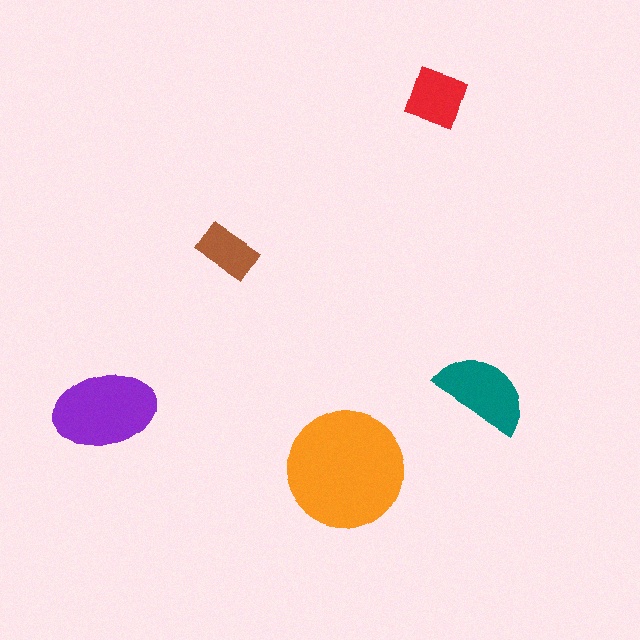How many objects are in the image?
There are 5 objects in the image.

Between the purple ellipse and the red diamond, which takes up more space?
The purple ellipse.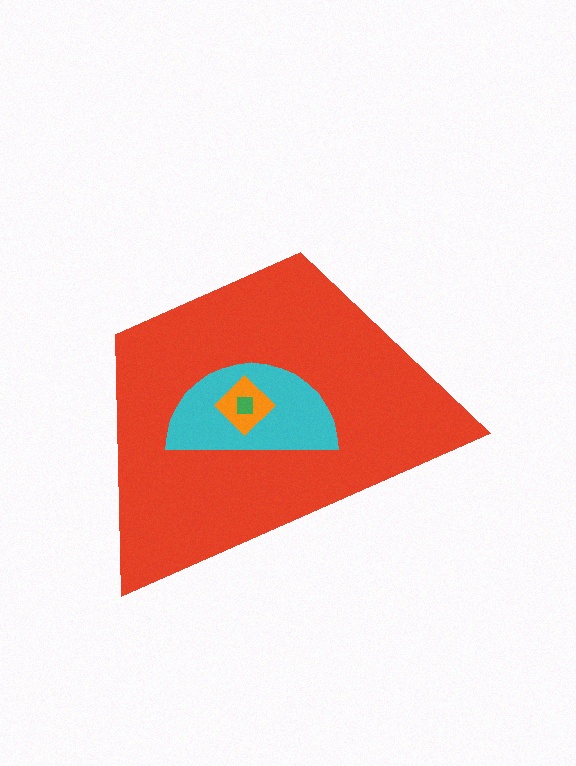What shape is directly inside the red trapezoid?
The cyan semicircle.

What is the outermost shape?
The red trapezoid.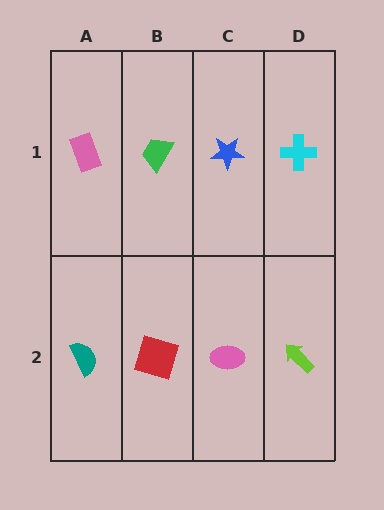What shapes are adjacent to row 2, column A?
A pink rectangle (row 1, column A), a red square (row 2, column B).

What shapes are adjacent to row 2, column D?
A cyan cross (row 1, column D), a pink ellipse (row 2, column C).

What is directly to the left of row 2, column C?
A red square.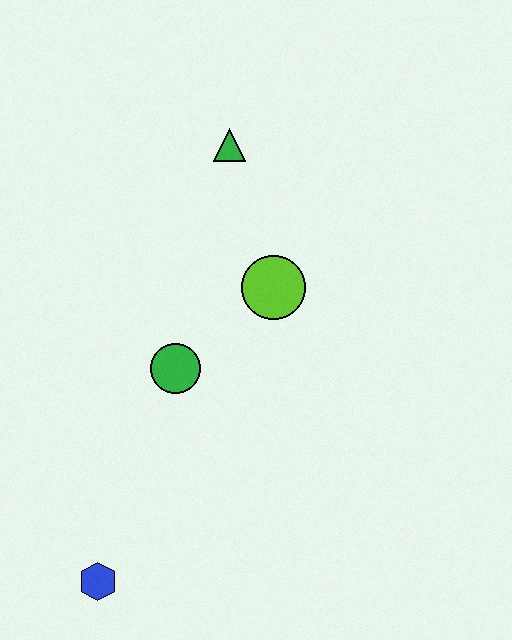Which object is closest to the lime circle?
The green circle is closest to the lime circle.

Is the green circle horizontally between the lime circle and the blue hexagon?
Yes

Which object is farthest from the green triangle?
The blue hexagon is farthest from the green triangle.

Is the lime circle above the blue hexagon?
Yes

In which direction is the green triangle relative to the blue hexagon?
The green triangle is above the blue hexagon.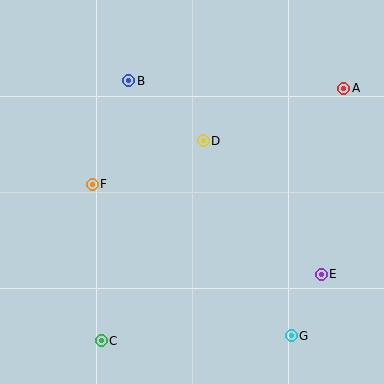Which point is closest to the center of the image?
Point D at (203, 141) is closest to the center.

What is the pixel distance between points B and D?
The distance between B and D is 95 pixels.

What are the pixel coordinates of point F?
Point F is at (92, 184).